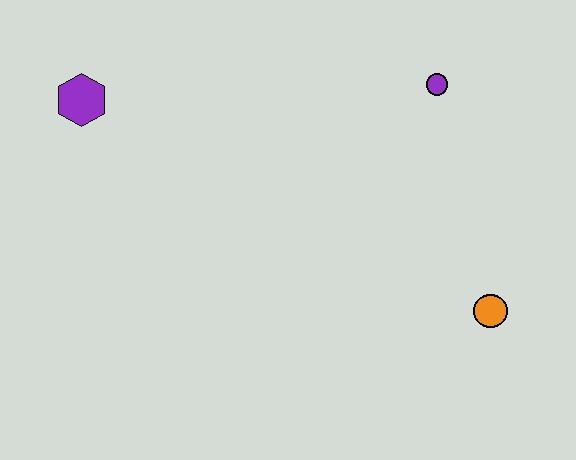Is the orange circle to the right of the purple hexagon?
Yes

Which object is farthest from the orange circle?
The purple hexagon is farthest from the orange circle.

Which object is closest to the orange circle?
The purple circle is closest to the orange circle.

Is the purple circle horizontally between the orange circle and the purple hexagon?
Yes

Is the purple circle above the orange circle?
Yes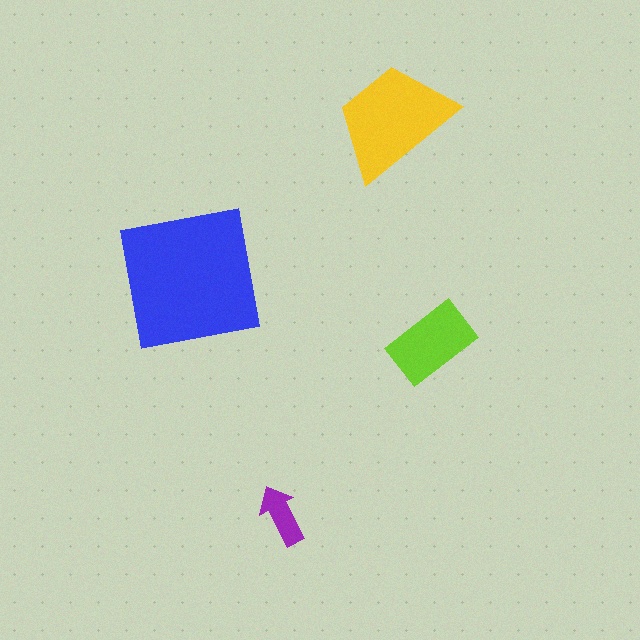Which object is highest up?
The yellow trapezoid is topmost.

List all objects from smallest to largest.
The purple arrow, the lime rectangle, the yellow trapezoid, the blue square.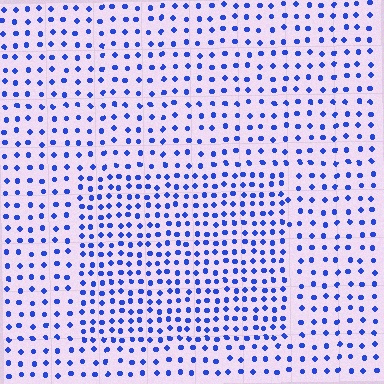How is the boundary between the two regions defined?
The boundary is defined by a change in element density (approximately 1.6x ratio). All elements are the same color, size, and shape.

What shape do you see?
I see a rectangle.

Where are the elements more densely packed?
The elements are more densely packed inside the rectangle boundary.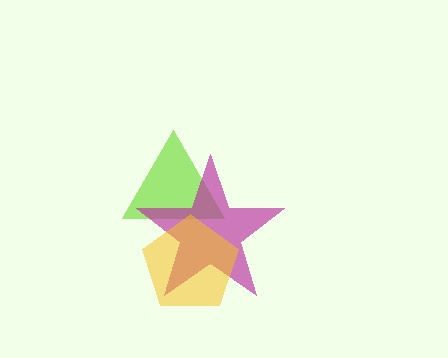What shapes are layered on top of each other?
The layered shapes are: a lime triangle, a magenta star, a yellow pentagon.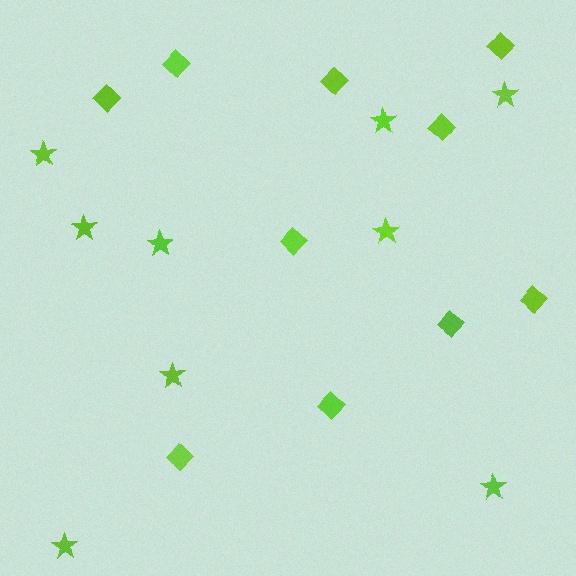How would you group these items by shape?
There are 2 groups: one group of diamonds (10) and one group of stars (9).